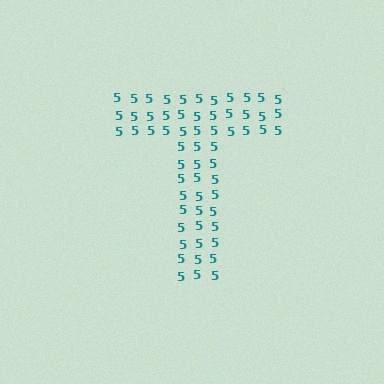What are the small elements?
The small elements are digit 5's.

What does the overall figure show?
The overall figure shows the letter T.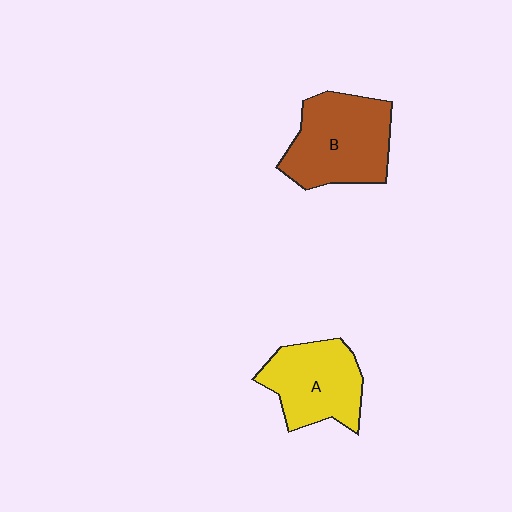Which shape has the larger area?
Shape B (brown).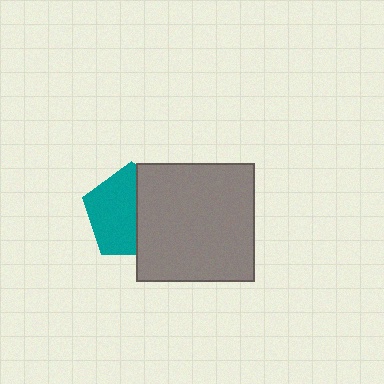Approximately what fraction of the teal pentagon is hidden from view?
Roughly 44% of the teal pentagon is hidden behind the gray square.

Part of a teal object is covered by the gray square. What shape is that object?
It is a pentagon.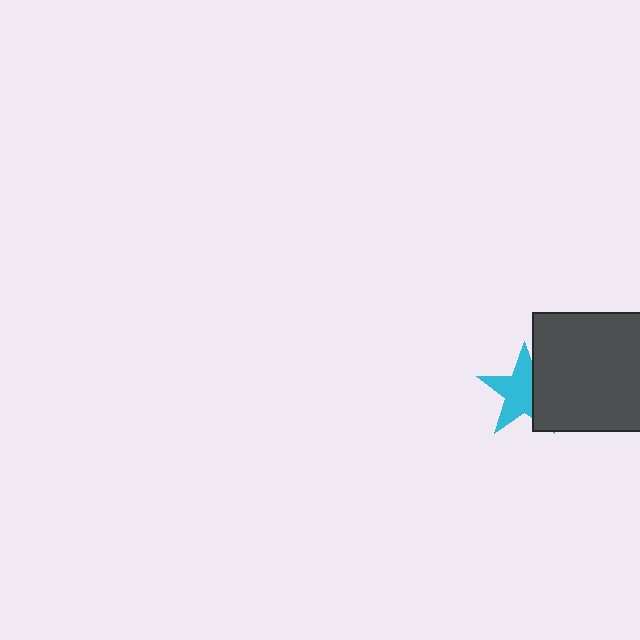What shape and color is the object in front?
The object in front is a dark gray rectangle.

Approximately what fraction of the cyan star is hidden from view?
Roughly 36% of the cyan star is hidden behind the dark gray rectangle.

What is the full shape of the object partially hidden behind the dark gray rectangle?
The partially hidden object is a cyan star.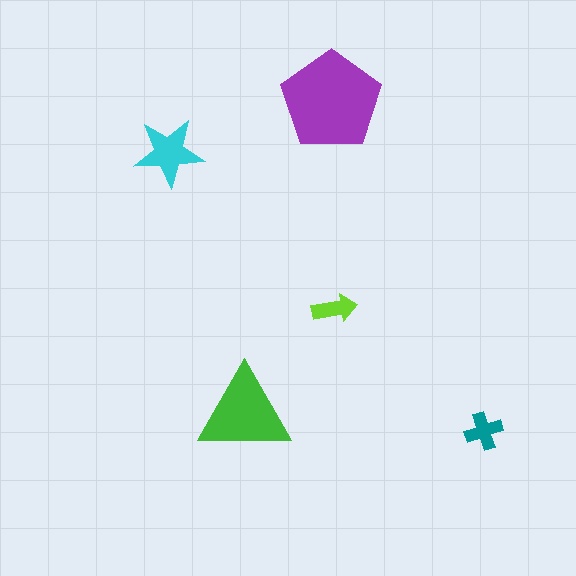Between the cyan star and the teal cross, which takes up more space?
The cyan star.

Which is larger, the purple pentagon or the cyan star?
The purple pentagon.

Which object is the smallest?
The lime arrow.